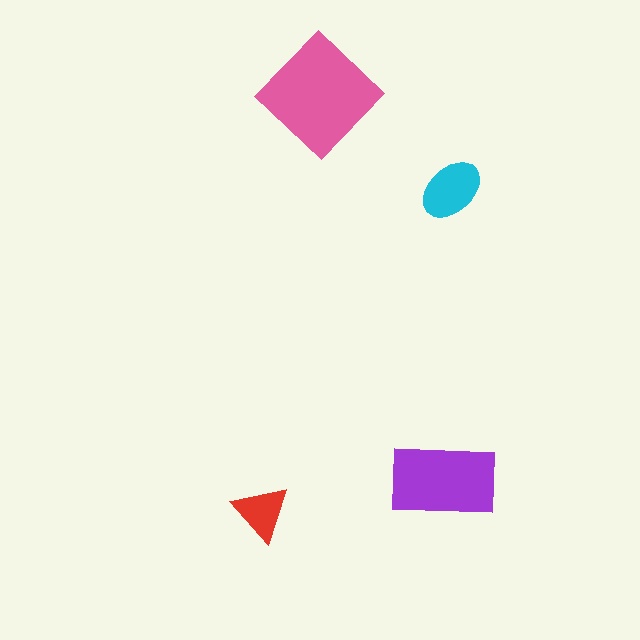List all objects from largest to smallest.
The pink diamond, the purple rectangle, the cyan ellipse, the red triangle.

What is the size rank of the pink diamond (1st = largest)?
1st.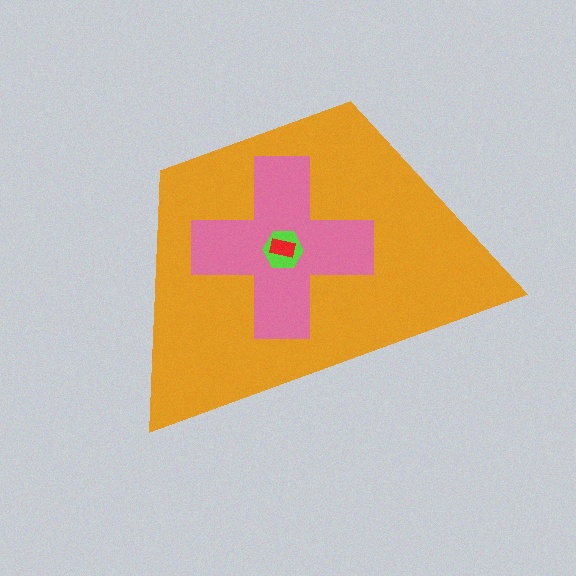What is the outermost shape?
The orange trapezoid.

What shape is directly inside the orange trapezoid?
The pink cross.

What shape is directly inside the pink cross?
The lime hexagon.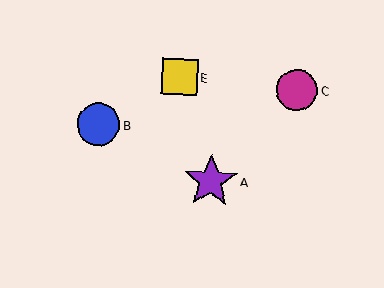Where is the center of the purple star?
The center of the purple star is at (210, 181).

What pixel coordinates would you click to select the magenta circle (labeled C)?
Click at (297, 90) to select the magenta circle C.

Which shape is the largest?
The purple star (labeled A) is the largest.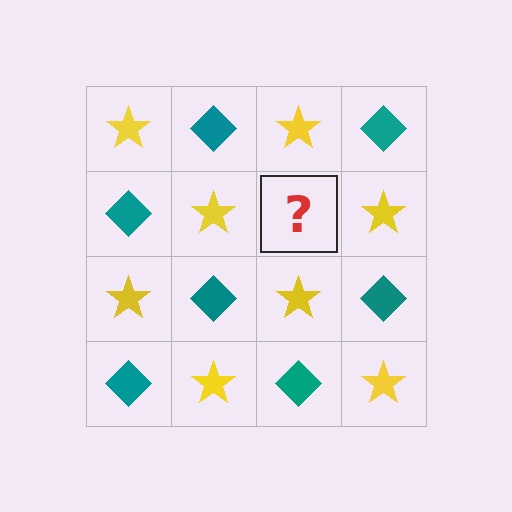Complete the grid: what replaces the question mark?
The question mark should be replaced with a teal diamond.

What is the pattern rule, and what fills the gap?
The rule is that it alternates yellow star and teal diamond in a checkerboard pattern. The gap should be filled with a teal diamond.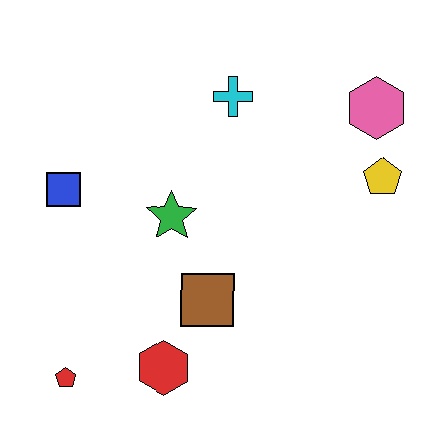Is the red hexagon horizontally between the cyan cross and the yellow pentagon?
No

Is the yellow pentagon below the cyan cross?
Yes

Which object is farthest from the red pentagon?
The pink hexagon is farthest from the red pentagon.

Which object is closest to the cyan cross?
The green star is closest to the cyan cross.